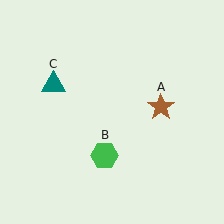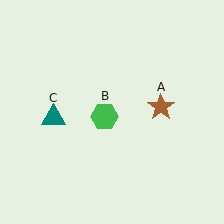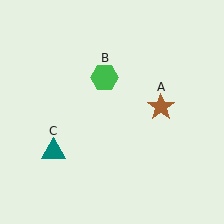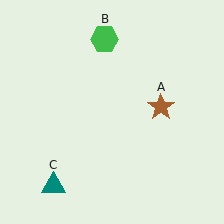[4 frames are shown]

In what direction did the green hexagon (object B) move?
The green hexagon (object B) moved up.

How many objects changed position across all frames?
2 objects changed position: green hexagon (object B), teal triangle (object C).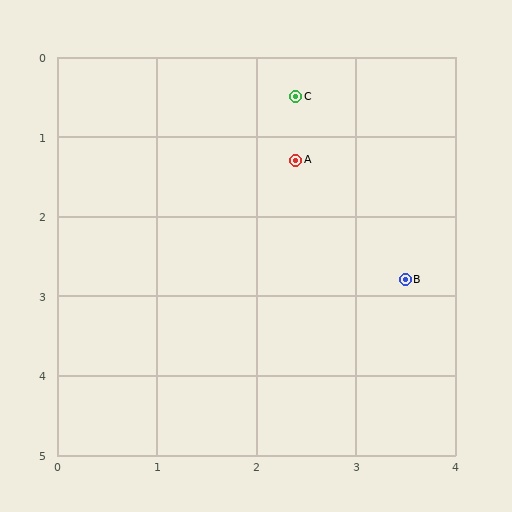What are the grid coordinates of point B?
Point B is at approximately (3.5, 2.8).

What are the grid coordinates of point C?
Point C is at approximately (2.4, 0.5).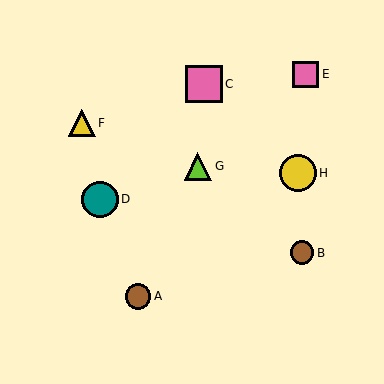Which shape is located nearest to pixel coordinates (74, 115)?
The yellow triangle (labeled F) at (82, 123) is nearest to that location.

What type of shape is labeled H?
Shape H is a yellow circle.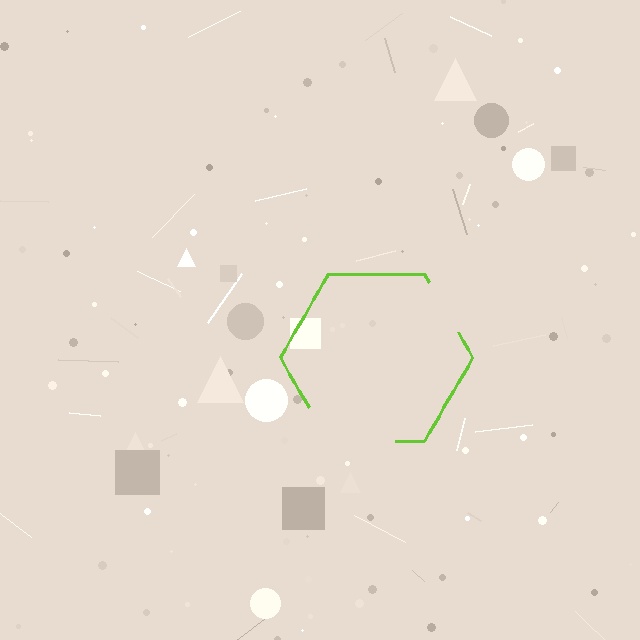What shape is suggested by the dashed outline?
The dashed outline suggests a hexagon.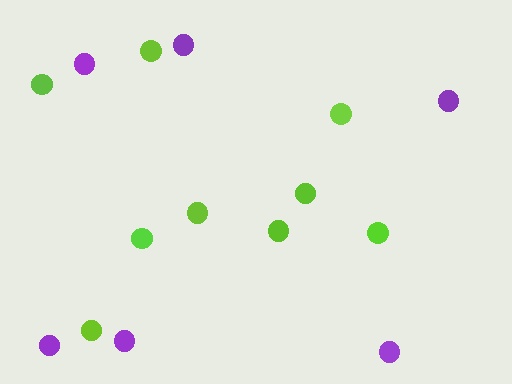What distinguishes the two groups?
There are 2 groups: one group of lime circles (9) and one group of purple circles (6).